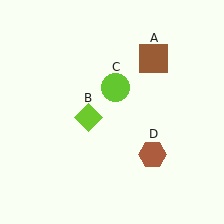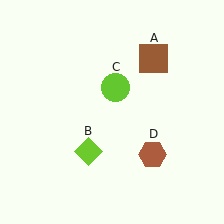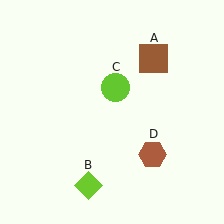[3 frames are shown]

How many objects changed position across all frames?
1 object changed position: lime diamond (object B).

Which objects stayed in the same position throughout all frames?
Brown square (object A) and lime circle (object C) and brown hexagon (object D) remained stationary.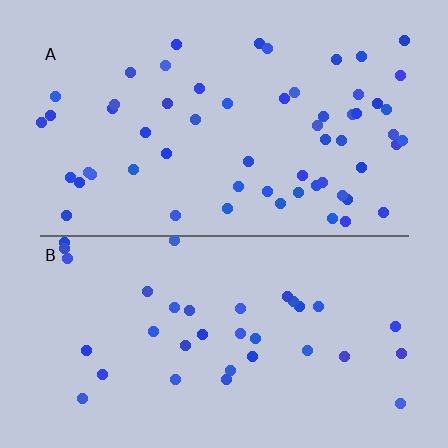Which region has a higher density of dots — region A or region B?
A (the top).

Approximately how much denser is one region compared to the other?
Approximately 1.7× — region A over region B.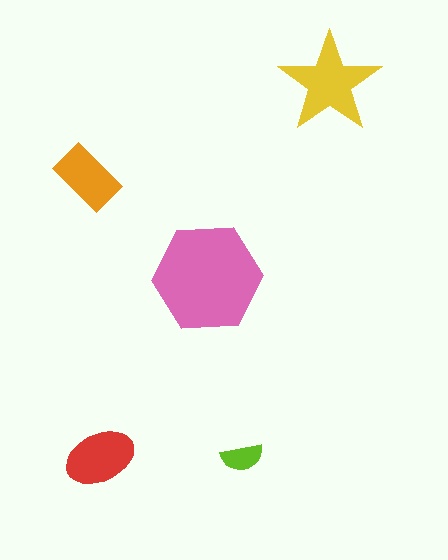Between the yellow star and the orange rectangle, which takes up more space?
The yellow star.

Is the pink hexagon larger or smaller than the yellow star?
Larger.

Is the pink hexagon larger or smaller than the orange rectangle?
Larger.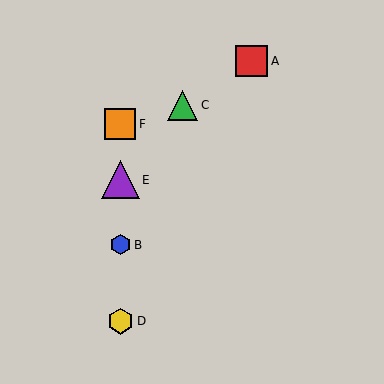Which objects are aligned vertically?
Objects B, D, E, F are aligned vertically.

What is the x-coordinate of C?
Object C is at x≈183.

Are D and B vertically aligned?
Yes, both are at x≈120.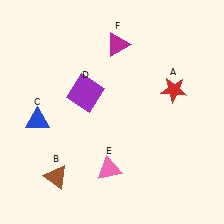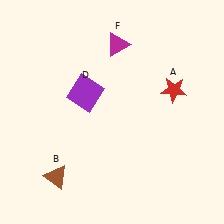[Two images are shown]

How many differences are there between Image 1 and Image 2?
There are 2 differences between the two images.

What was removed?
The blue triangle (C), the pink triangle (E) were removed in Image 2.